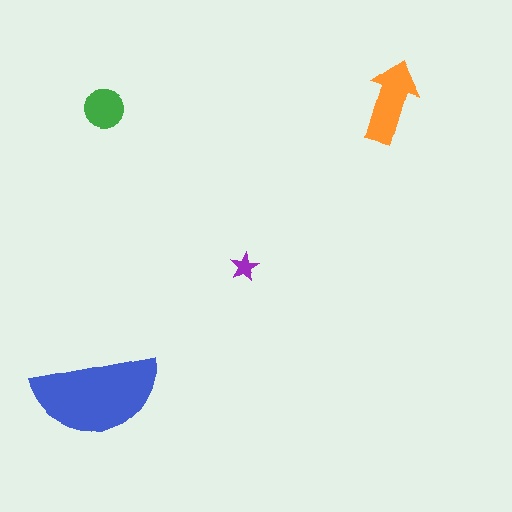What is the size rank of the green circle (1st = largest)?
3rd.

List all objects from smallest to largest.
The purple star, the green circle, the orange arrow, the blue semicircle.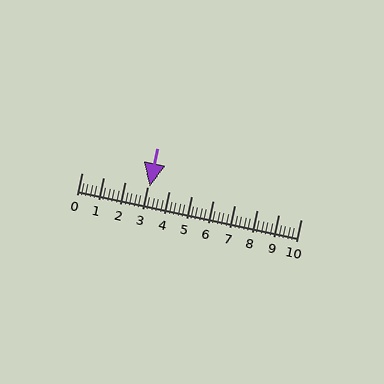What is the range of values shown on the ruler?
The ruler shows values from 0 to 10.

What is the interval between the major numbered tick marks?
The major tick marks are spaced 1 units apart.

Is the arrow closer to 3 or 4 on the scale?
The arrow is closer to 3.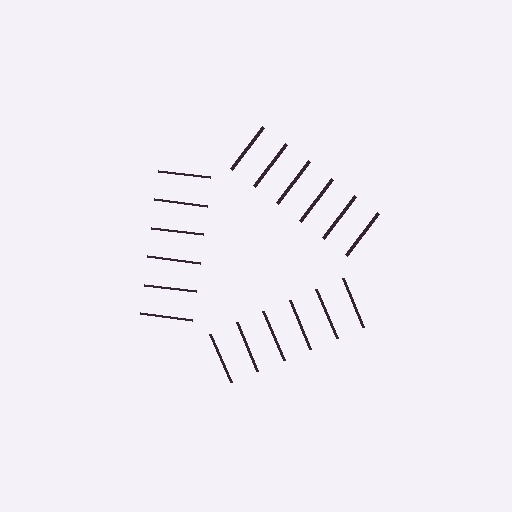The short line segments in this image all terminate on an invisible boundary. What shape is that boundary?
An illusory triangle — the line segments terminate on its edges but no continuous stroke is drawn.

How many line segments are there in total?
18 — 6 along each of the 3 edges.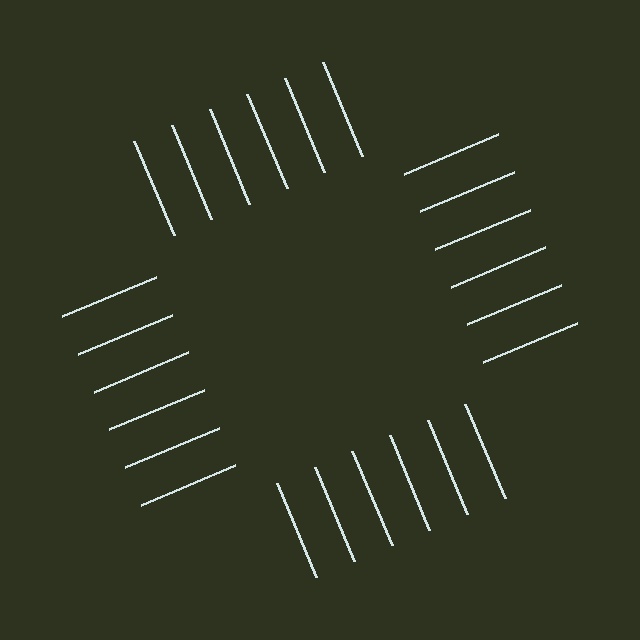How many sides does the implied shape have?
4 sides — the line-ends trace a square.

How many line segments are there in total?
24 — 6 along each of the 4 edges.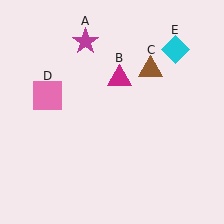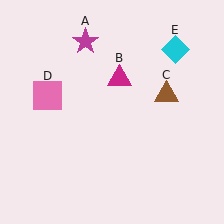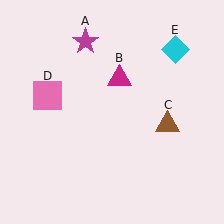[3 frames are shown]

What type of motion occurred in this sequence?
The brown triangle (object C) rotated clockwise around the center of the scene.